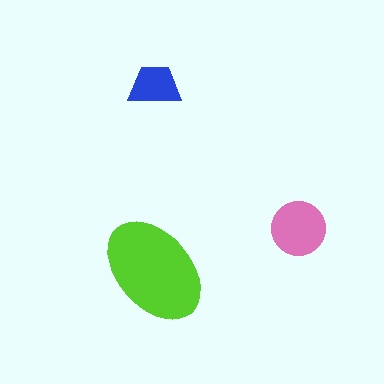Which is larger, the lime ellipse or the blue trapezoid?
The lime ellipse.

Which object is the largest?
The lime ellipse.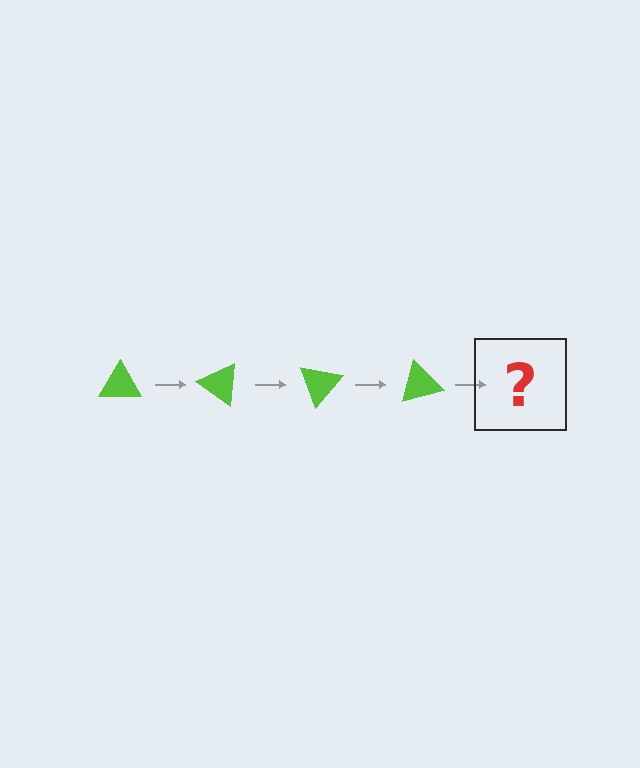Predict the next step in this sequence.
The next step is a lime triangle rotated 140 degrees.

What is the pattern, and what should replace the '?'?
The pattern is that the triangle rotates 35 degrees each step. The '?' should be a lime triangle rotated 140 degrees.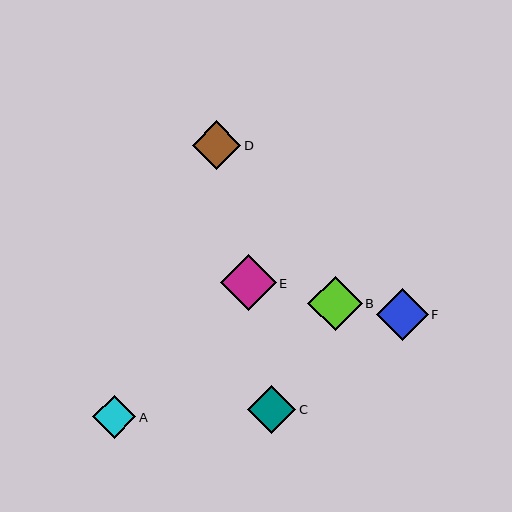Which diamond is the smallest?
Diamond A is the smallest with a size of approximately 43 pixels.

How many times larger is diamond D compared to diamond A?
Diamond D is approximately 1.1 times the size of diamond A.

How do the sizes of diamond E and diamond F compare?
Diamond E and diamond F are approximately the same size.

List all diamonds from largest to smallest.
From largest to smallest: E, B, F, D, C, A.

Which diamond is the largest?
Diamond E is the largest with a size of approximately 56 pixels.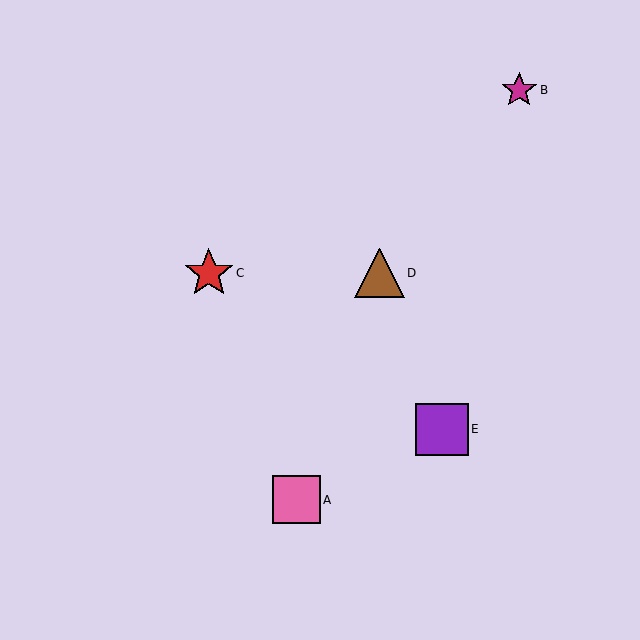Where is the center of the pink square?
The center of the pink square is at (296, 500).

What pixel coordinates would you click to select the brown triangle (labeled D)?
Click at (379, 273) to select the brown triangle D.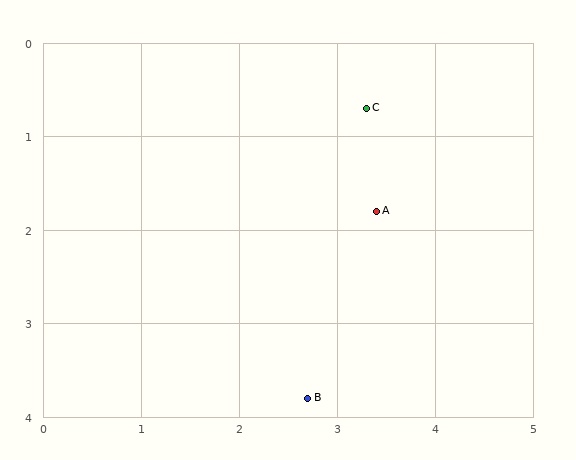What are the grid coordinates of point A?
Point A is at approximately (3.4, 1.8).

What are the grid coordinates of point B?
Point B is at approximately (2.7, 3.8).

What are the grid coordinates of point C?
Point C is at approximately (3.3, 0.7).